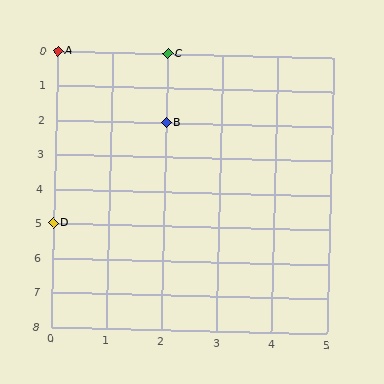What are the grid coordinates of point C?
Point C is at grid coordinates (2, 0).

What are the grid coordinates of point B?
Point B is at grid coordinates (2, 2).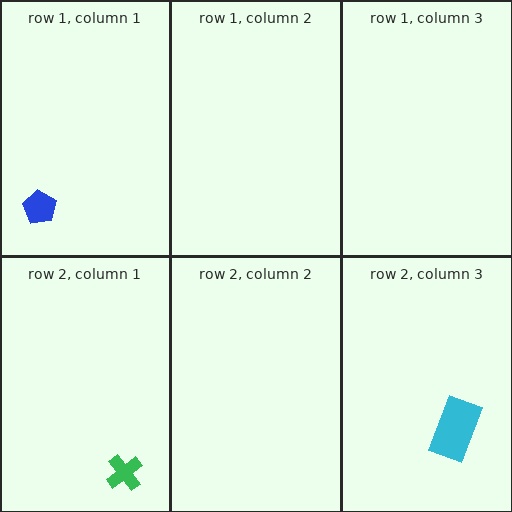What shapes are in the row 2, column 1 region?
The green cross.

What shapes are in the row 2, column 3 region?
The cyan rectangle.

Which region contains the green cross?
The row 2, column 1 region.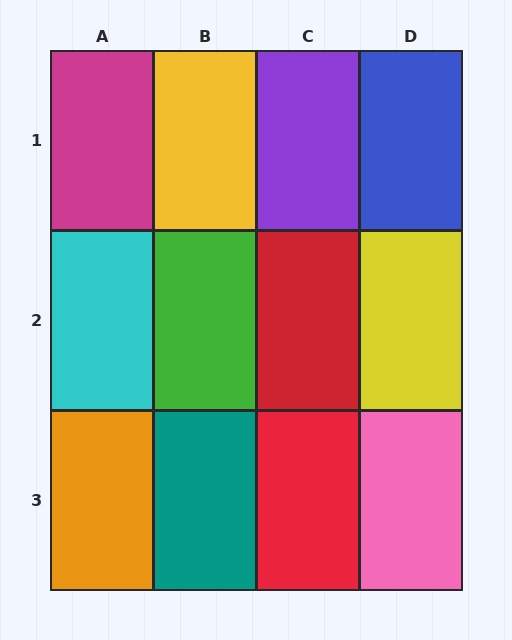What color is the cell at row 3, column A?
Orange.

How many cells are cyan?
1 cell is cyan.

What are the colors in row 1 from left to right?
Magenta, yellow, purple, blue.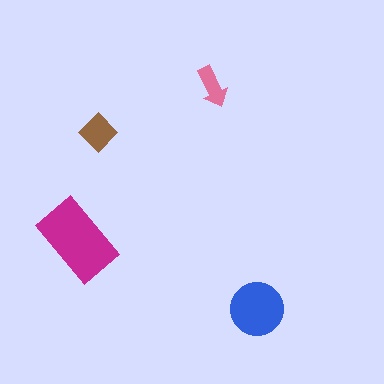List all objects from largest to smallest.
The magenta rectangle, the blue circle, the brown diamond, the pink arrow.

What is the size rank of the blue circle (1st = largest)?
2nd.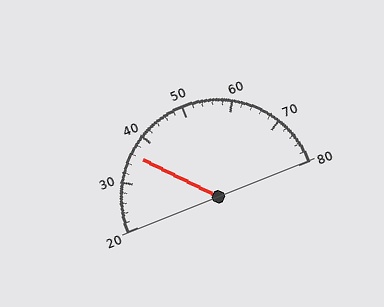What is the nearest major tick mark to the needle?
The nearest major tick mark is 40.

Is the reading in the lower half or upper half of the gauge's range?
The reading is in the lower half of the range (20 to 80).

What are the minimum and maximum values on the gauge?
The gauge ranges from 20 to 80.